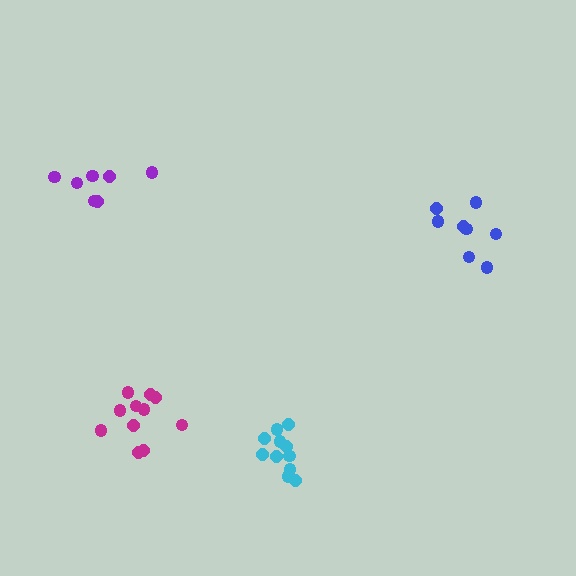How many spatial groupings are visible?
There are 4 spatial groupings.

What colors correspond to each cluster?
The clusters are colored: cyan, magenta, blue, purple.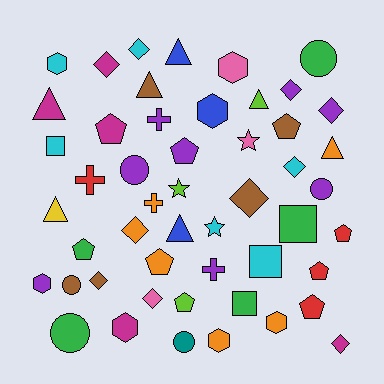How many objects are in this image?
There are 50 objects.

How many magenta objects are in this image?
There are 5 magenta objects.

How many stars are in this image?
There are 3 stars.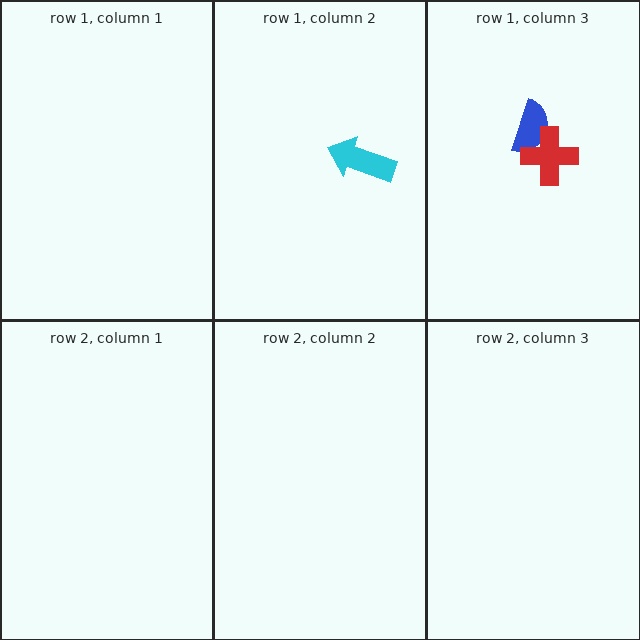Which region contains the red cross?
The row 1, column 3 region.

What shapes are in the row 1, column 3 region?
The blue semicircle, the red cross.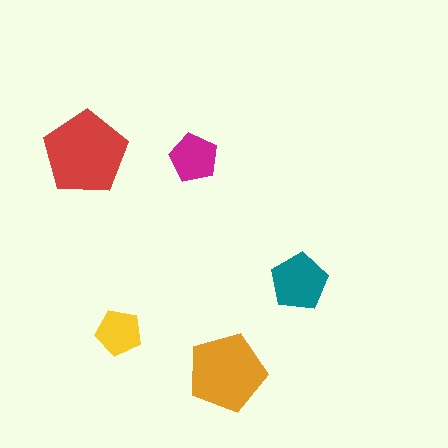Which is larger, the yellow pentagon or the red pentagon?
The red one.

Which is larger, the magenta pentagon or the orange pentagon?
The orange one.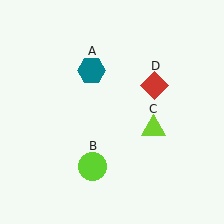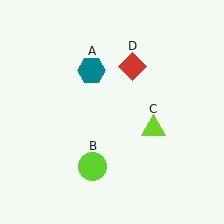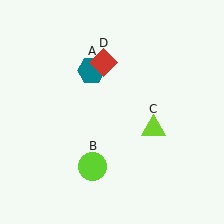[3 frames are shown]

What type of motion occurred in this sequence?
The red diamond (object D) rotated counterclockwise around the center of the scene.